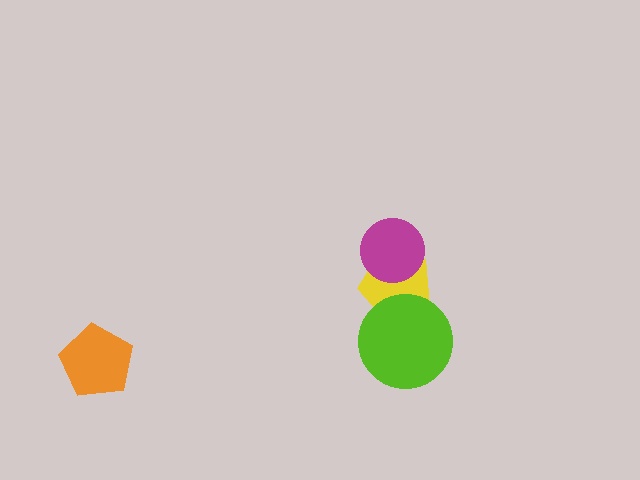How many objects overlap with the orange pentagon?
0 objects overlap with the orange pentagon.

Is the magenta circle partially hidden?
No, no other shape covers it.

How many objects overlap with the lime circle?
1 object overlaps with the lime circle.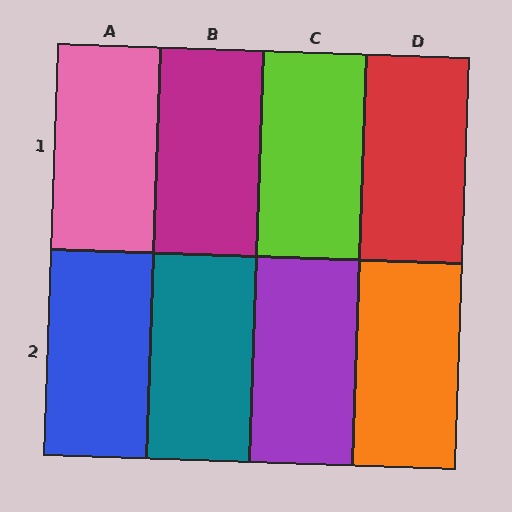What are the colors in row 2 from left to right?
Blue, teal, purple, orange.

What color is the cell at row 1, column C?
Lime.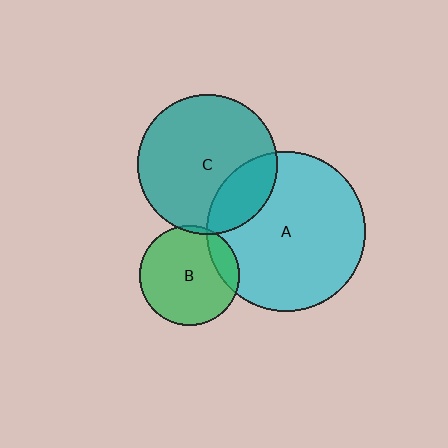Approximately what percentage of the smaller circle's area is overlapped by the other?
Approximately 25%.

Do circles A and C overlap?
Yes.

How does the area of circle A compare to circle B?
Approximately 2.5 times.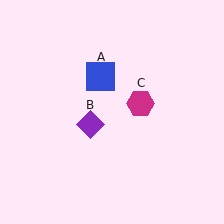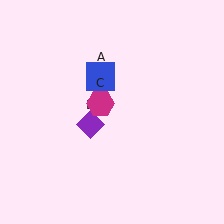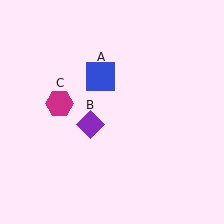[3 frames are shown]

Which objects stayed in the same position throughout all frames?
Blue square (object A) and purple diamond (object B) remained stationary.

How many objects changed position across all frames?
1 object changed position: magenta hexagon (object C).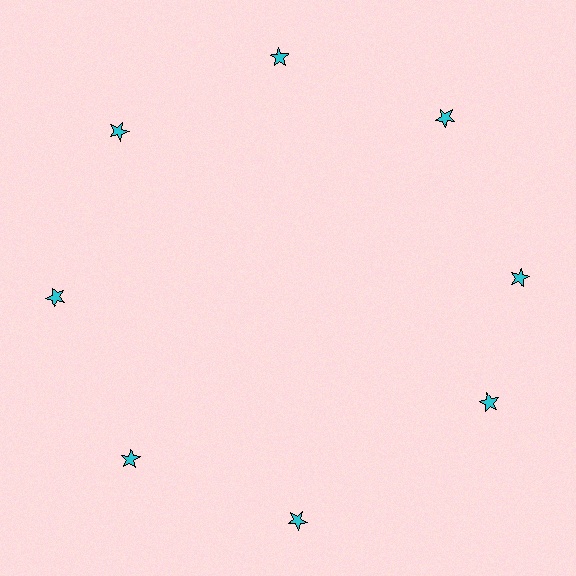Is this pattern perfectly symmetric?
No. The 8 cyan stars are arranged in a ring, but one element near the 4 o'clock position is rotated out of alignment along the ring, breaking the 8-fold rotational symmetry.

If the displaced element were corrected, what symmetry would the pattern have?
It would have 8-fold rotational symmetry — the pattern would map onto itself every 45 degrees.